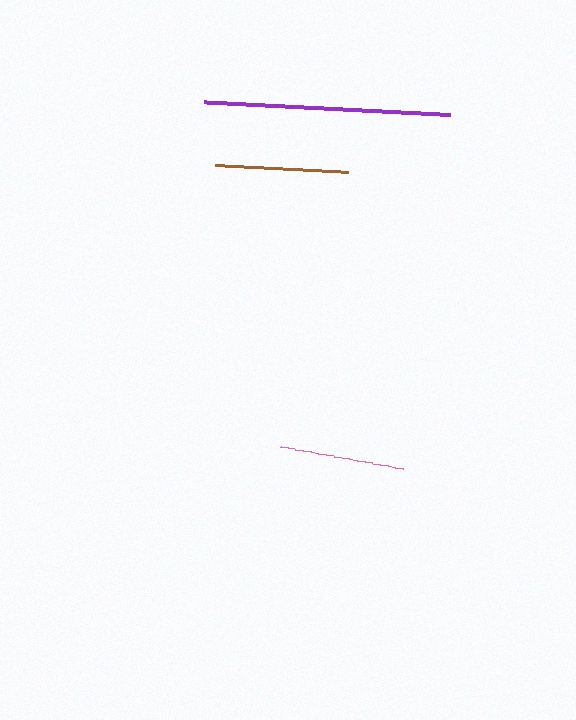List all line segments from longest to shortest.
From longest to shortest: purple, brown, pink.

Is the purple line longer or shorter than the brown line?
The purple line is longer than the brown line.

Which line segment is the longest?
The purple line is the longest at approximately 246 pixels.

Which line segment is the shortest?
The pink line is the shortest at approximately 124 pixels.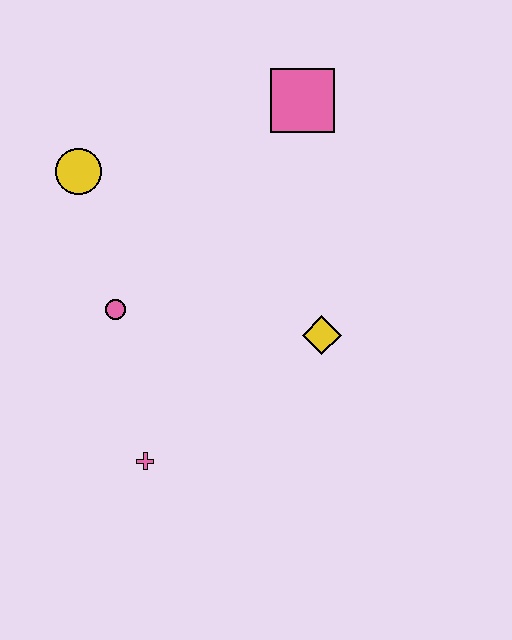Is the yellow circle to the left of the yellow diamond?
Yes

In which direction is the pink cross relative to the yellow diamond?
The pink cross is to the left of the yellow diamond.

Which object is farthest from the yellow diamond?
The yellow circle is farthest from the yellow diamond.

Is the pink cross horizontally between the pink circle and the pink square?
Yes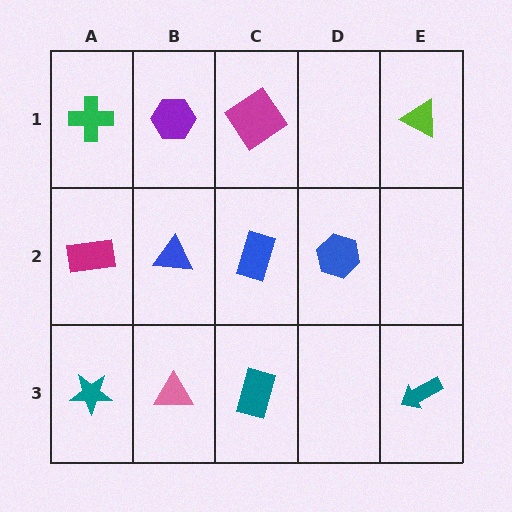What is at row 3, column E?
A teal arrow.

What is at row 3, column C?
A teal rectangle.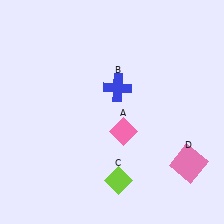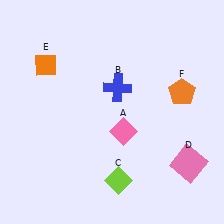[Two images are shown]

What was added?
An orange diamond (E), an orange pentagon (F) were added in Image 2.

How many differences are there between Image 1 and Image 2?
There are 2 differences between the two images.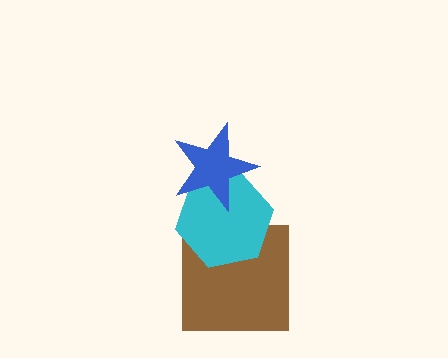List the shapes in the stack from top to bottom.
From top to bottom: the blue star, the cyan hexagon, the brown square.